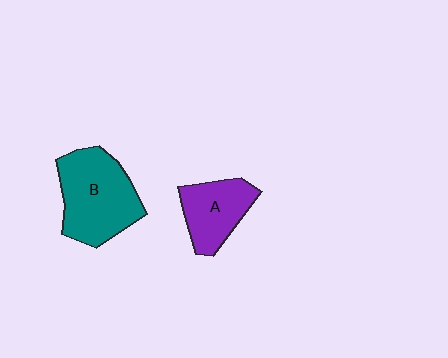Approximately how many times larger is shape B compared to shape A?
Approximately 1.6 times.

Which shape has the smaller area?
Shape A (purple).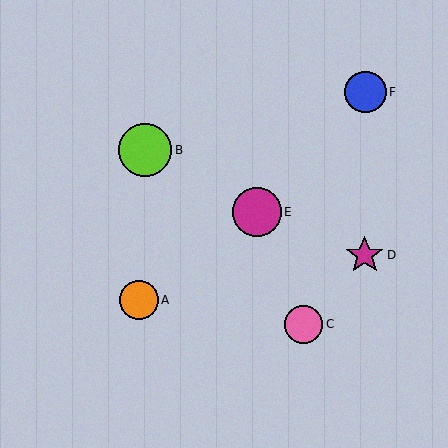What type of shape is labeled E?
Shape E is a magenta circle.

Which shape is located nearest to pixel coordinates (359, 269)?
The magenta star (labeled D) at (365, 255) is nearest to that location.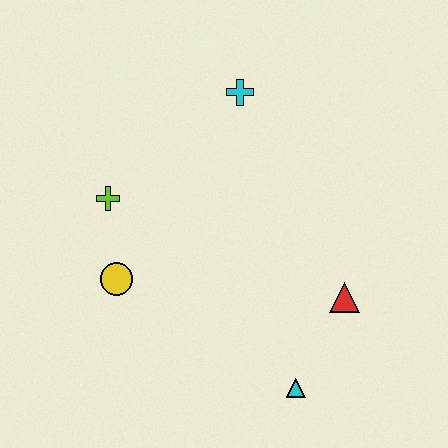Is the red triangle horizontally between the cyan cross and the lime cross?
No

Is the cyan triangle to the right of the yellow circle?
Yes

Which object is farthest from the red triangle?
The lime cross is farthest from the red triangle.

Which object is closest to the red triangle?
The cyan triangle is closest to the red triangle.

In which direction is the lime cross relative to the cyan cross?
The lime cross is to the left of the cyan cross.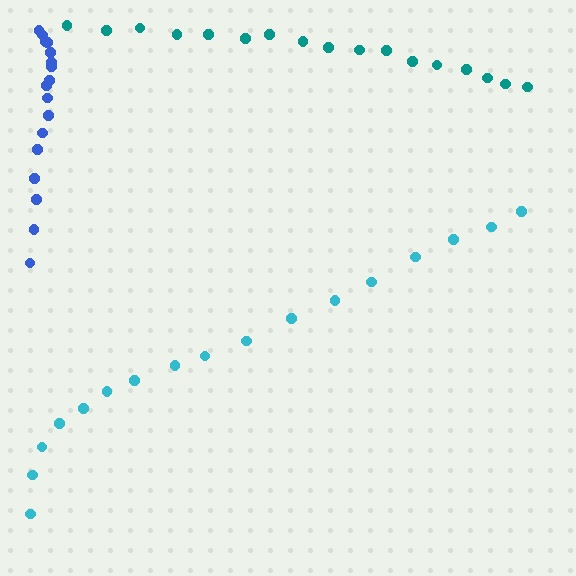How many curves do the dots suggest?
There are 3 distinct paths.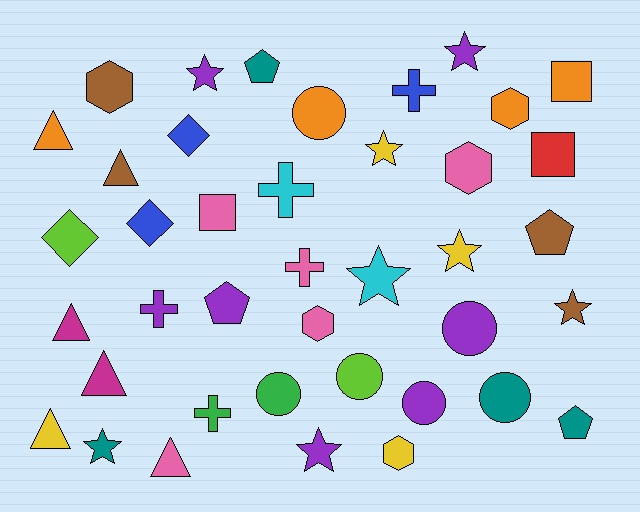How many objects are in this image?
There are 40 objects.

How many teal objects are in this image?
There are 4 teal objects.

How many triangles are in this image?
There are 6 triangles.